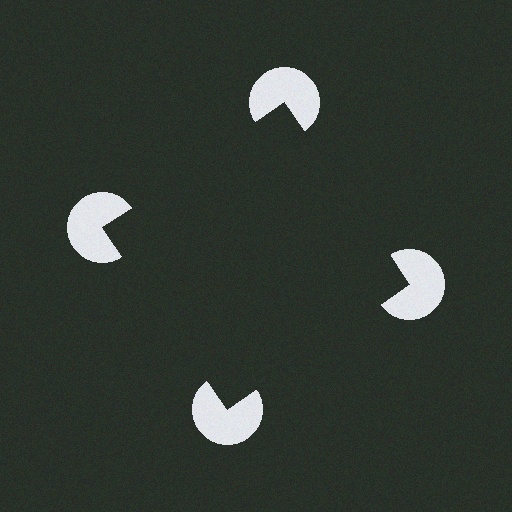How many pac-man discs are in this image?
There are 4 — one at each vertex of the illusory square.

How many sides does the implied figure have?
4 sides.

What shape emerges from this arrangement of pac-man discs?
An illusory square — its edges are inferred from the aligned wedge cuts in the pac-man discs, not physically drawn.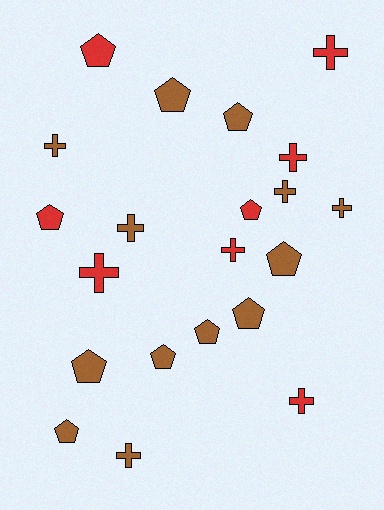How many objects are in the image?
There are 21 objects.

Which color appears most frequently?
Brown, with 13 objects.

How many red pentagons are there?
There are 3 red pentagons.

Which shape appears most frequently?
Pentagon, with 11 objects.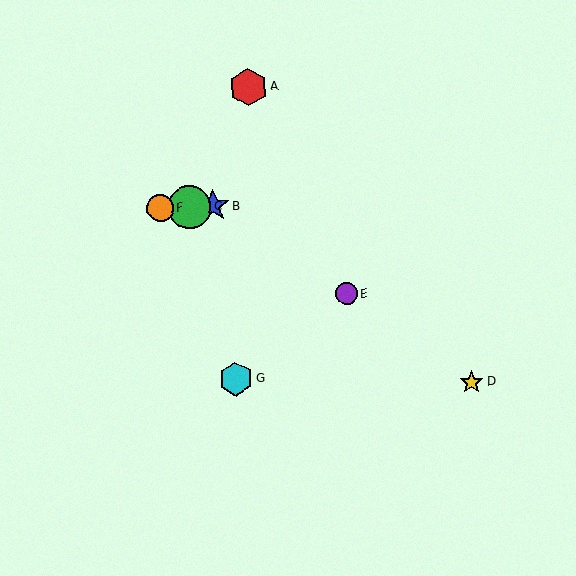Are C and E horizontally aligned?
No, C is at y≈207 and E is at y≈294.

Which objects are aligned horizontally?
Objects B, C, F are aligned horizontally.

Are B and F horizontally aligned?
Yes, both are at y≈206.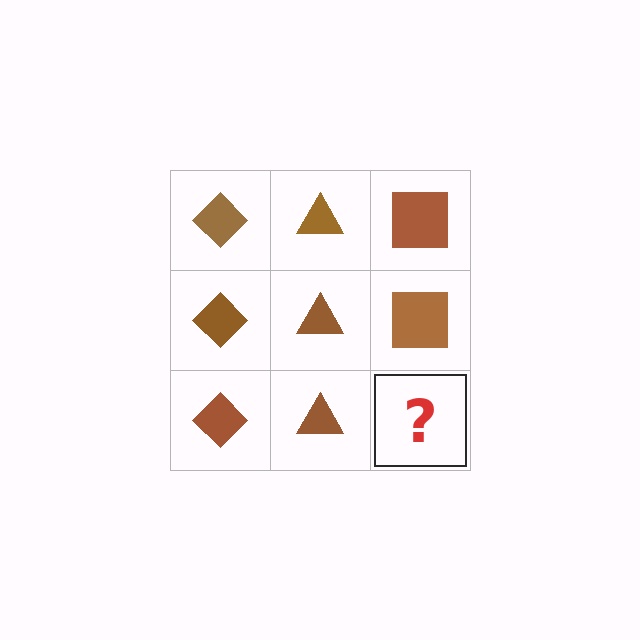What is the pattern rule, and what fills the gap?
The rule is that each column has a consistent shape. The gap should be filled with a brown square.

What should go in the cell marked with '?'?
The missing cell should contain a brown square.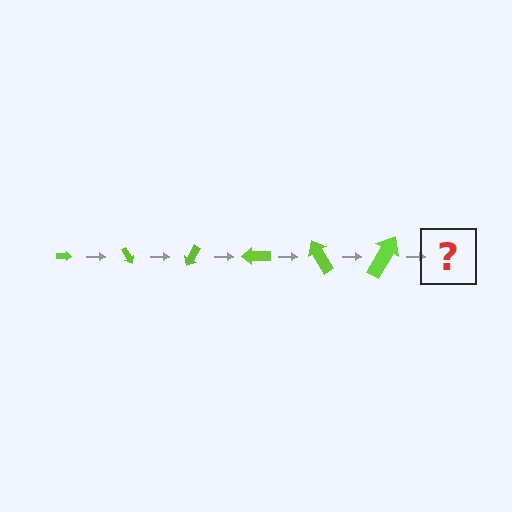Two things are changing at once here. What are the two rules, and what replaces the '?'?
The two rules are that the arrow grows larger each step and it rotates 60 degrees each step. The '?' should be an arrow, larger than the previous one and rotated 360 degrees from the start.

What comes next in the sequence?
The next element should be an arrow, larger than the previous one and rotated 360 degrees from the start.